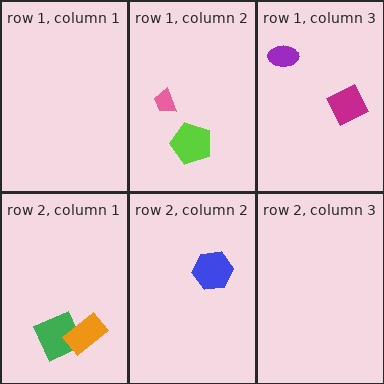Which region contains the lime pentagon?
The row 1, column 2 region.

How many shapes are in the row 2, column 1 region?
2.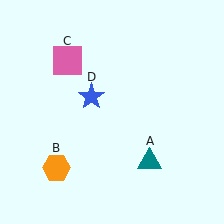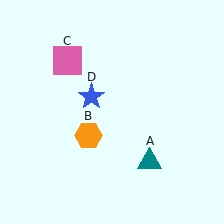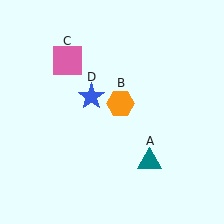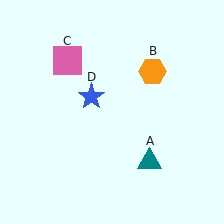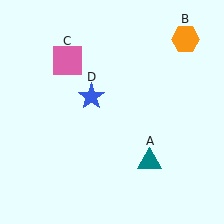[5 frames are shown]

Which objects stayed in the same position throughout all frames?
Teal triangle (object A) and pink square (object C) and blue star (object D) remained stationary.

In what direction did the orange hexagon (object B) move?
The orange hexagon (object B) moved up and to the right.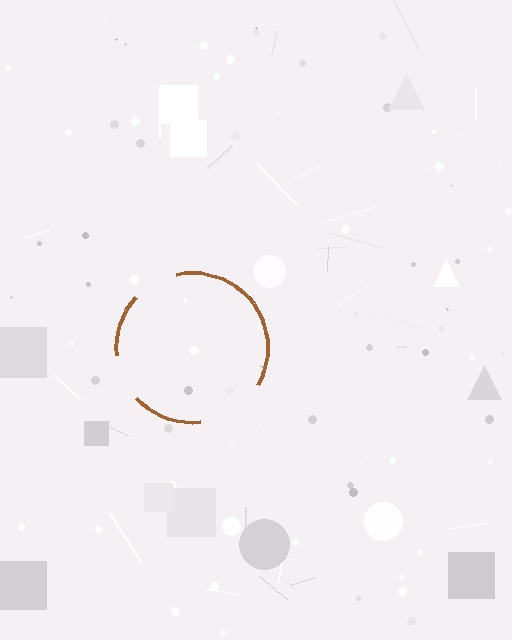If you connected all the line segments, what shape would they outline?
They would outline a circle.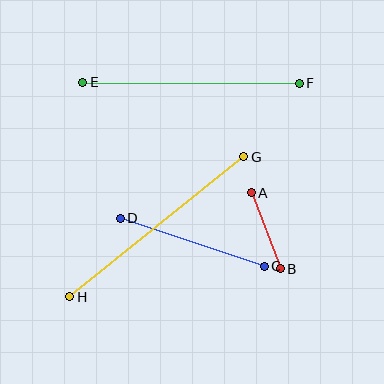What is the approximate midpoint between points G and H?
The midpoint is at approximately (157, 227) pixels.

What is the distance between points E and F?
The distance is approximately 216 pixels.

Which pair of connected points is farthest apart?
Points G and H are farthest apart.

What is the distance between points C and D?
The distance is approximately 152 pixels.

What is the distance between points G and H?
The distance is approximately 223 pixels.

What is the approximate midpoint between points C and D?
The midpoint is at approximately (192, 242) pixels.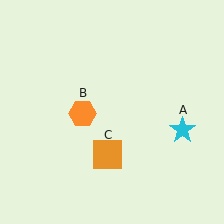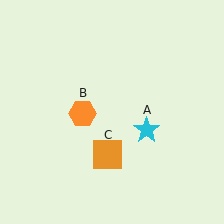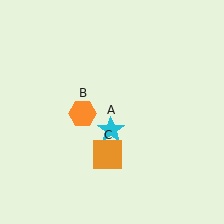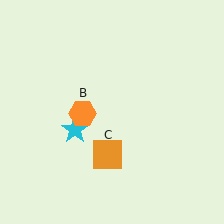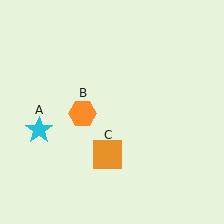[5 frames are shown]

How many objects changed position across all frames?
1 object changed position: cyan star (object A).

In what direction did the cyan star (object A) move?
The cyan star (object A) moved left.